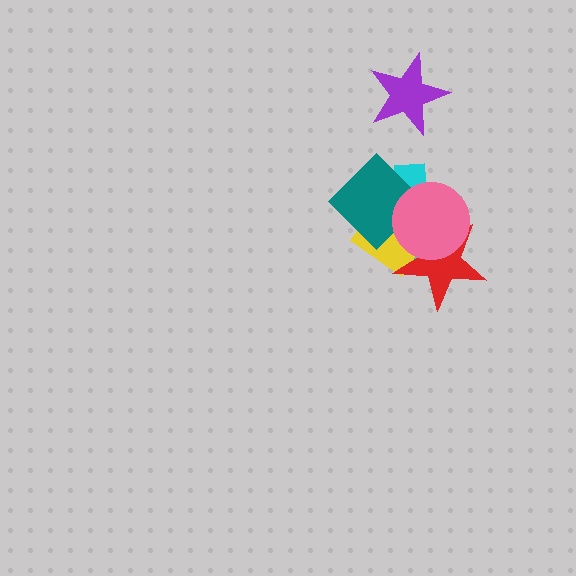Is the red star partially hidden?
Yes, it is partially covered by another shape.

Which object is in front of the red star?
The pink circle is in front of the red star.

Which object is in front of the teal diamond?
The pink circle is in front of the teal diamond.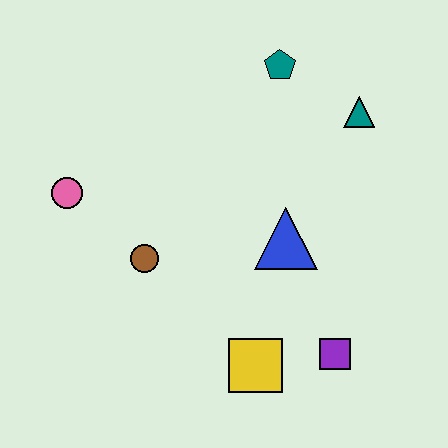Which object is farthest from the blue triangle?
The pink circle is farthest from the blue triangle.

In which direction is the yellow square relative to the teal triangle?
The yellow square is below the teal triangle.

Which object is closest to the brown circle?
The pink circle is closest to the brown circle.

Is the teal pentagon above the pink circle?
Yes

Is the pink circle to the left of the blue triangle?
Yes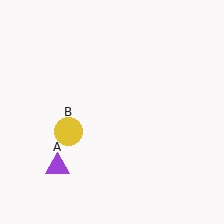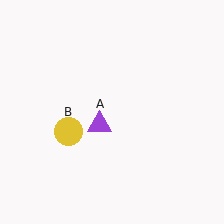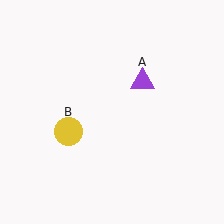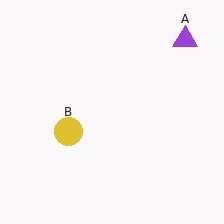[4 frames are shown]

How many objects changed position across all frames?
1 object changed position: purple triangle (object A).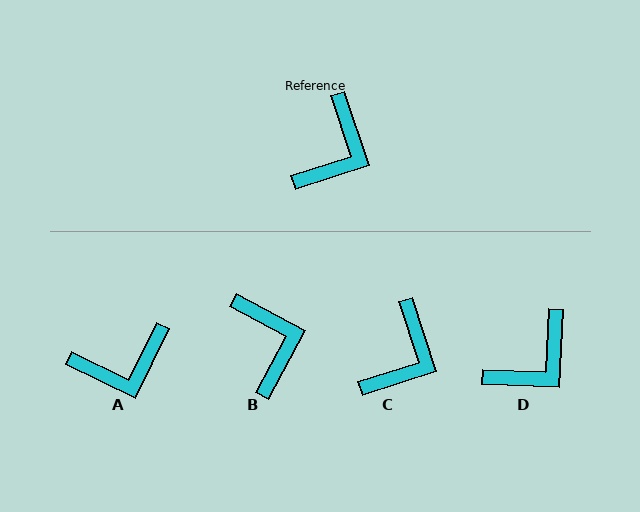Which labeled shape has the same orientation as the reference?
C.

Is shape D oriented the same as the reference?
No, it is off by about 21 degrees.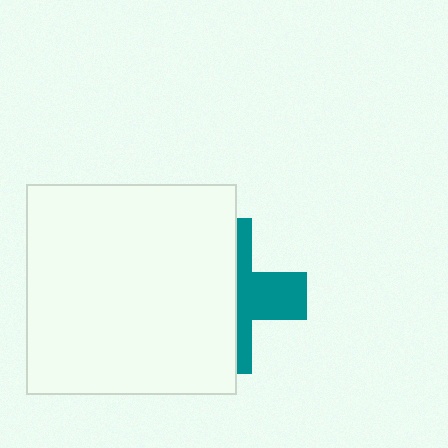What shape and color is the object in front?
The object in front is a white square.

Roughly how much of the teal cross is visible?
A small part of it is visible (roughly 39%).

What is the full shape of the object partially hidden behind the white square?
The partially hidden object is a teal cross.